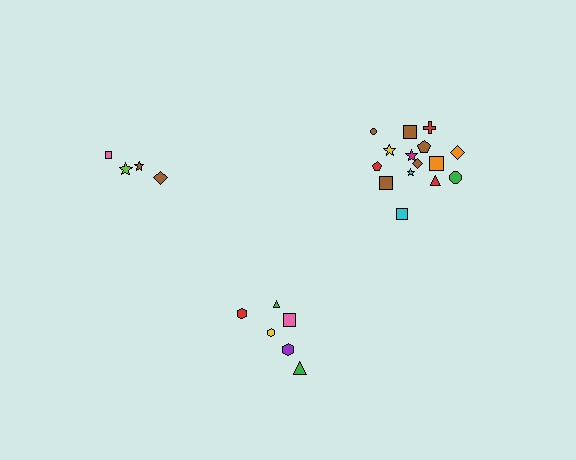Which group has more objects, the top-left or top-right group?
The top-right group.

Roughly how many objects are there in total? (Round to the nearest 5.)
Roughly 25 objects in total.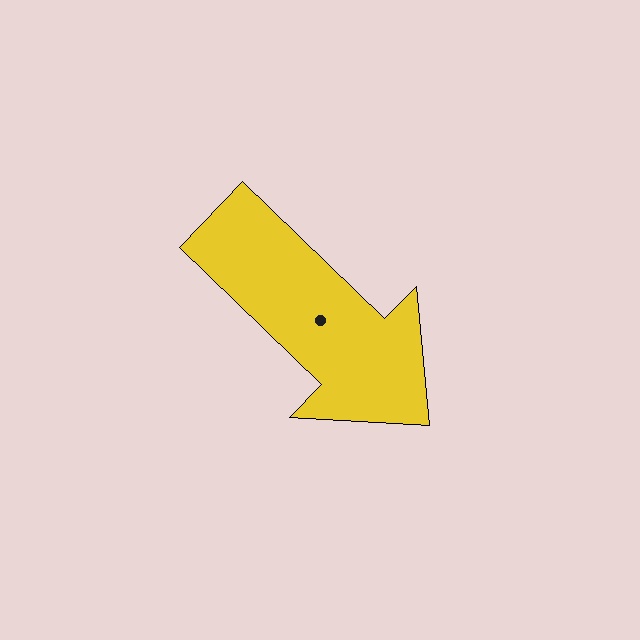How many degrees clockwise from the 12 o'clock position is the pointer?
Approximately 134 degrees.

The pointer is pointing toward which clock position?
Roughly 4 o'clock.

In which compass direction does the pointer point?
Southeast.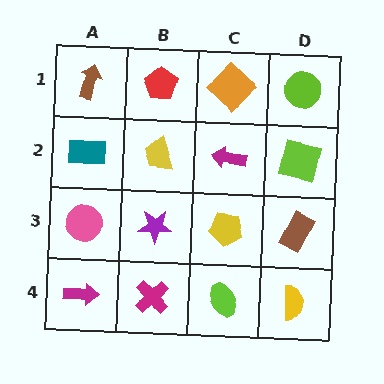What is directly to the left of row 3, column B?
A pink circle.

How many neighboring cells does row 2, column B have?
4.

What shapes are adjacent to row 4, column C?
A yellow pentagon (row 3, column C), a magenta cross (row 4, column B), a yellow semicircle (row 4, column D).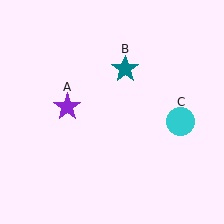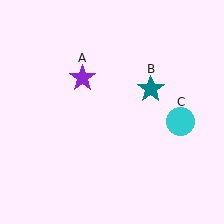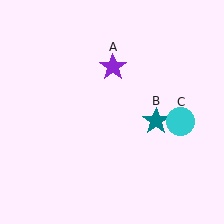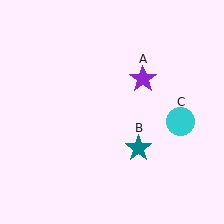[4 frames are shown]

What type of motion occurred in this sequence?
The purple star (object A), teal star (object B) rotated clockwise around the center of the scene.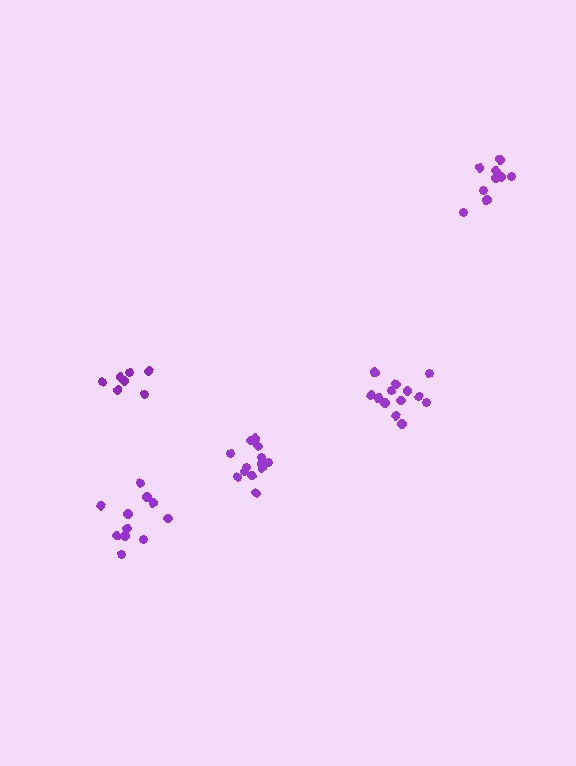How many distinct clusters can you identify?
There are 5 distinct clusters.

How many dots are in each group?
Group 1: 11 dots, Group 2: 13 dots, Group 3: 9 dots, Group 4: 13 dots, Group 5: 7 dots (53 total).